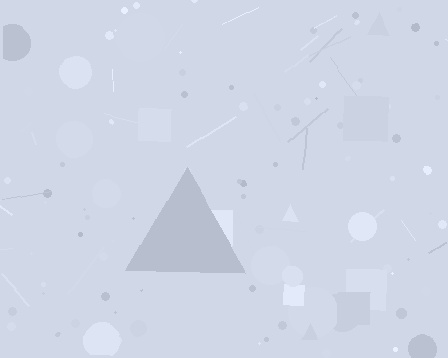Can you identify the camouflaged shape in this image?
The camouflaged shape is a triangle.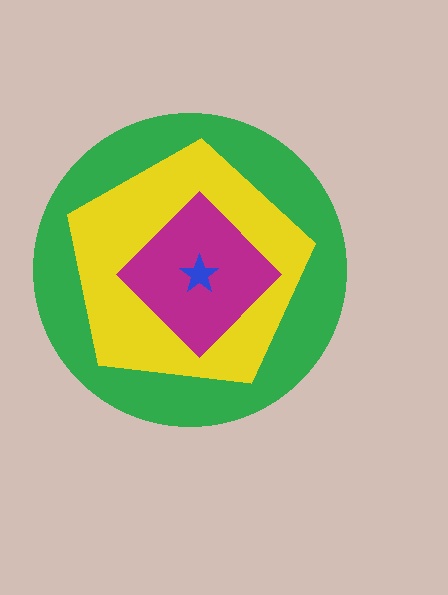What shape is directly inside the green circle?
The yellow pentagon.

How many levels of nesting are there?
4.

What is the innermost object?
The blue star.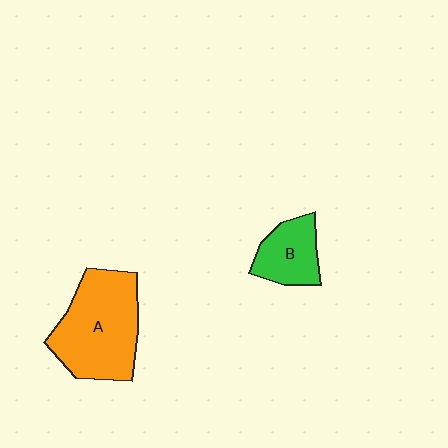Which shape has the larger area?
Shape A (orange).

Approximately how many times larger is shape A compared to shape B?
Approximately 2.1 times.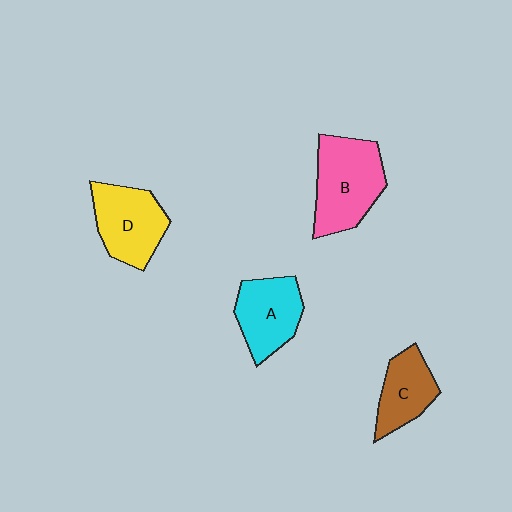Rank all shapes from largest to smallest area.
From largest to smallest: B (pink), D (yellow), A (cyan), C (brown).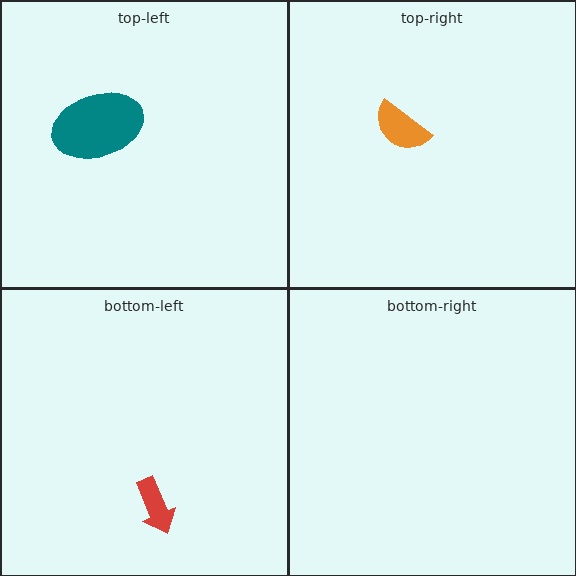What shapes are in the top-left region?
The teal ellipse.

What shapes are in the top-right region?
The orange semicircle.